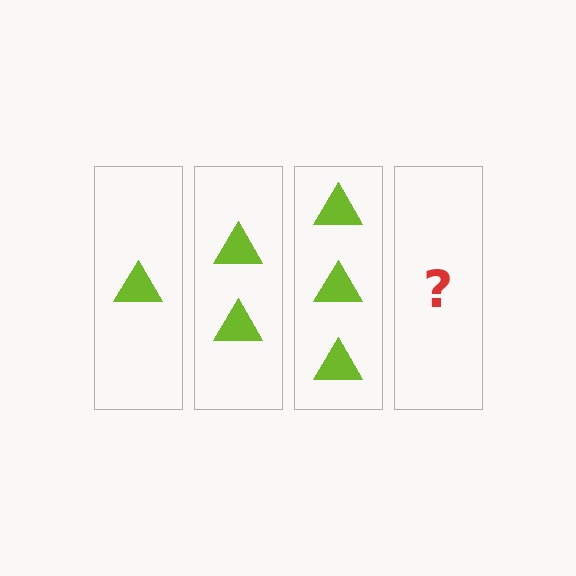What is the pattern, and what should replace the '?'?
The pattern is that each step adds one more triangle. The '?' should be 4 triangles.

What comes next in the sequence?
The next element should be 4 triangles.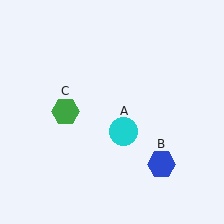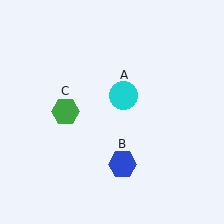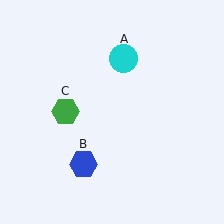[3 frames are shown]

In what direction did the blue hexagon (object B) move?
The blue hexagon (object B) moved left.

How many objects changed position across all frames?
2 objects changed position: cyan circle (object A), blue hexagon (object B).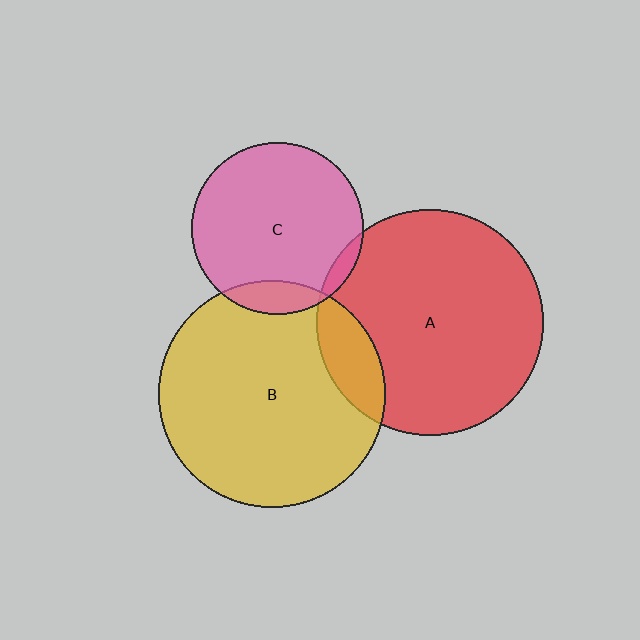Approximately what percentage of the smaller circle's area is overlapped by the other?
Approximately 15%.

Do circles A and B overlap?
Yes.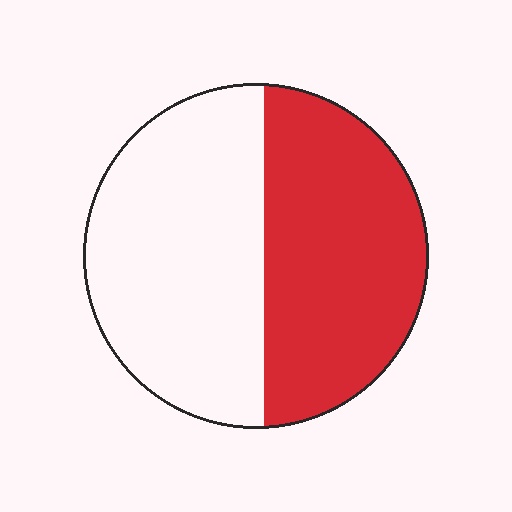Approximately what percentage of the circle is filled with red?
Approximately 45%.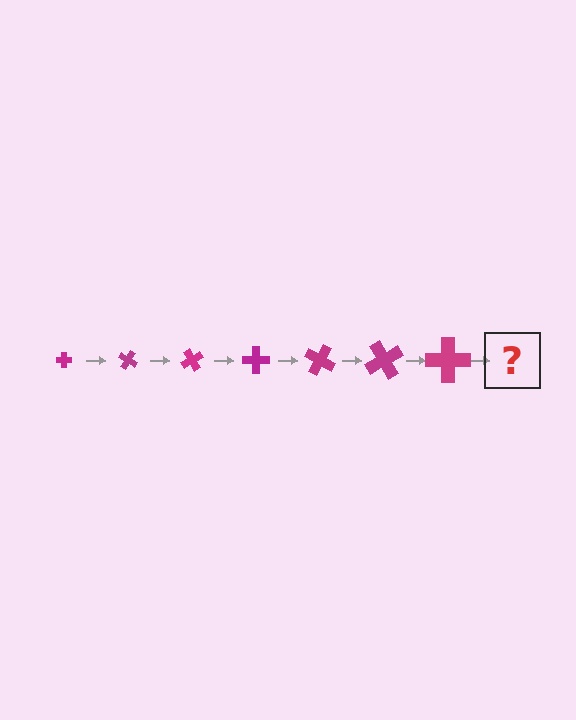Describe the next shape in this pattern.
It should be a cross, larger than the previous one and rotated 210 degrees from the start.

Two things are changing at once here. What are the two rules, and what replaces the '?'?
The two rules are that the cross grows larger each step and it rotates 30 degrees each step. The '?' should be a cross, larger than the previous one and rotated 210 degrees from the start.